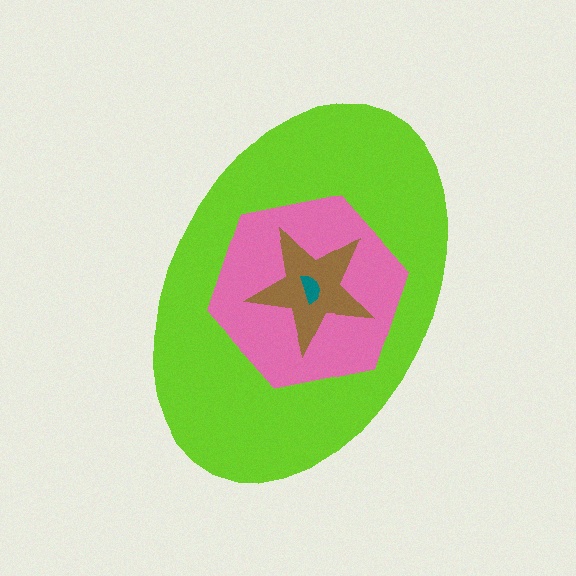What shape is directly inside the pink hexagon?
The brown star.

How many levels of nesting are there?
4.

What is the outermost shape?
The lime ellipse.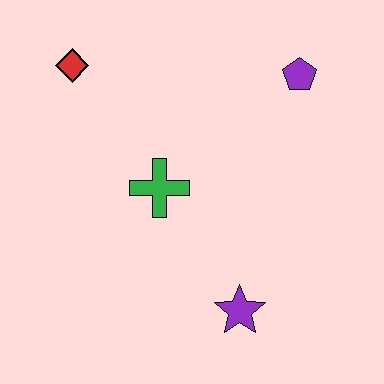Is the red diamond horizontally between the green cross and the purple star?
No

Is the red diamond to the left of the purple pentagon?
Yes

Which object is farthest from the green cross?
The purple pentagon is farthest from the green cross.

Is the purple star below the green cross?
Yes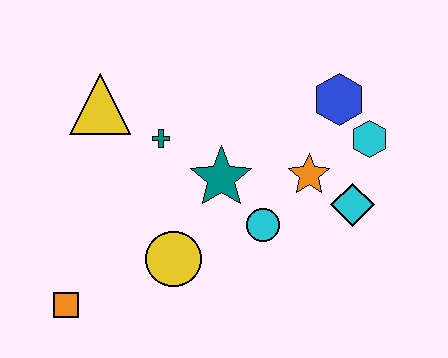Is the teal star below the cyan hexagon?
Yes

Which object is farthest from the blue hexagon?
The orange square is farthest from the blue hexagon.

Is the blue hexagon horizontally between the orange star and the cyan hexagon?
Yes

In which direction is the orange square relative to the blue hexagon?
The orange square is to the left of the blue hexagon.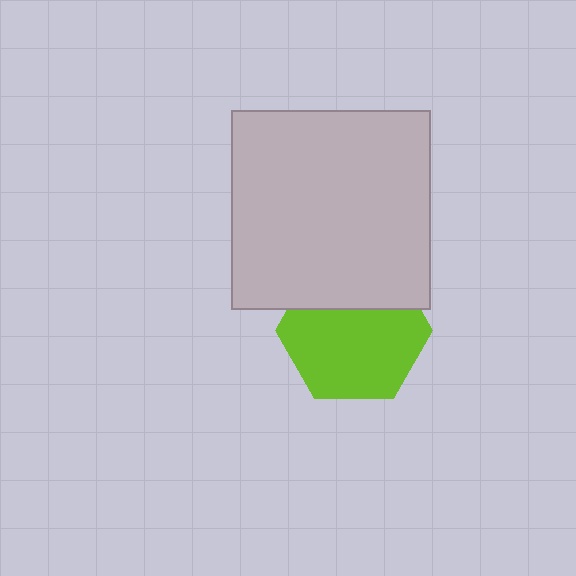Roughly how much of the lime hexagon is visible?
Most of it is visible (roughly 69%).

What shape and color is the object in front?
The object in front is a light gray square.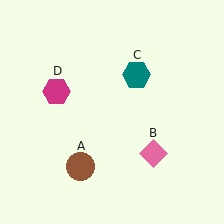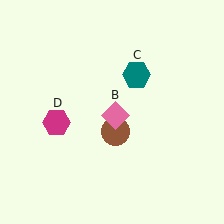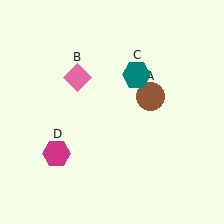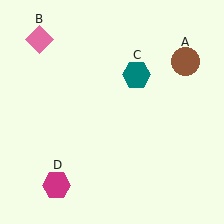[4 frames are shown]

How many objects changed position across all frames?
3 objects changed position: brown circle (object A), pink diamond (object B), magenta hexagon (object D).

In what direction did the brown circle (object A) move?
The brown circle (object A) moved up and to the right.